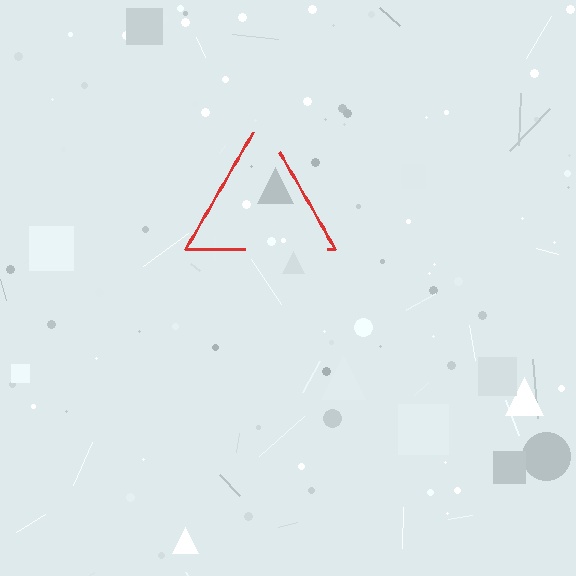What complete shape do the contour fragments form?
The contour fragments form a triangle.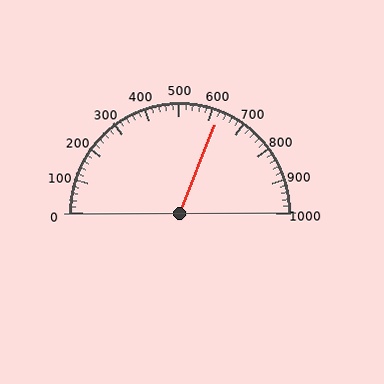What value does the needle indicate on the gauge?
The needle indicates approximately 620.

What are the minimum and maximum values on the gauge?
The gauge ranges from 0 to 1000.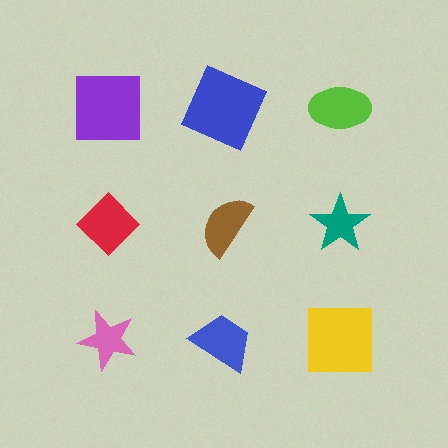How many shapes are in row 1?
3 shapes.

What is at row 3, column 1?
A pink star.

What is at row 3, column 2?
A blue trapezoid.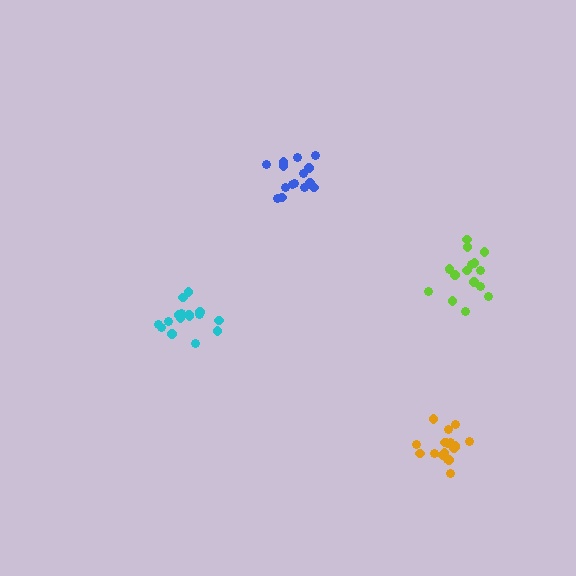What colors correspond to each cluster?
The clusters are colored: cyan, blue, orange, lime.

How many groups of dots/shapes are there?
There are 4 groups.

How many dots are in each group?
Group 1: 16 dots, Group 2: 15 dots, Group 3: 19 dots, Group 4: 16 dots (66 total).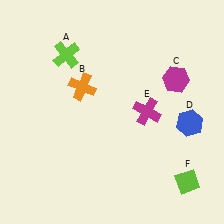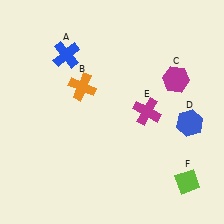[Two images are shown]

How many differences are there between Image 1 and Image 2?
There is 1 difference between the two images.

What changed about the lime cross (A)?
In Image 1, A is lime. In Image 2, it changed to blue.